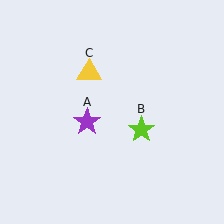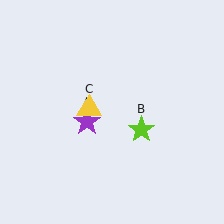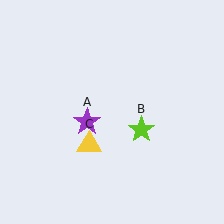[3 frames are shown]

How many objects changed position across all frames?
1 object changed position: yellow triangle (object C).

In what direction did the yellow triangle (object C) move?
The yellow triangle (object C) moved down.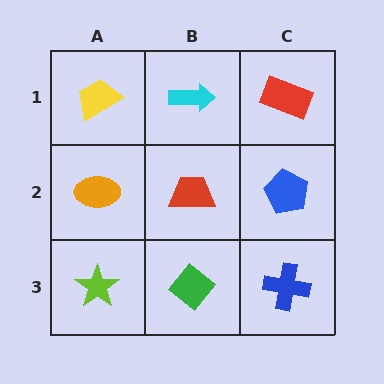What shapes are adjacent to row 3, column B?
A red trapezoid (row 2, column B), a lime star (row 3, column A), a blue cross (row 3, column C).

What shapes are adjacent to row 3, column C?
A blue pentagon (row 2, column C), a green diamond (row 3, column B).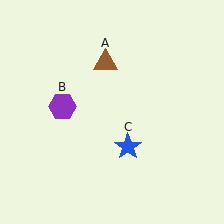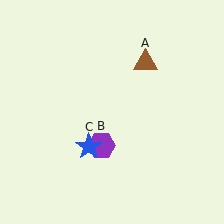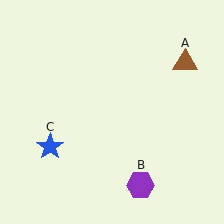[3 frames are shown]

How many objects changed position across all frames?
3 objects changed position: brown triangle (object A), purple hexagon (object B), blue star (object C).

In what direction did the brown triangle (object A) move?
The brown triangle (object A) moved right.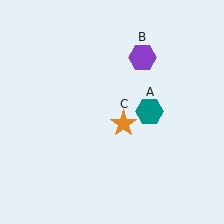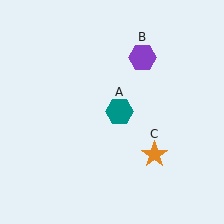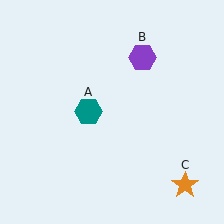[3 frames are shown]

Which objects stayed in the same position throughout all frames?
Purple hexagon (object B) remained stationary.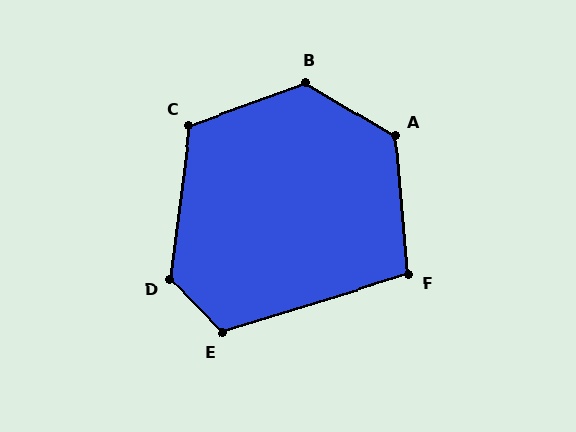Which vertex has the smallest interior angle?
F, at approximately 102 degrees.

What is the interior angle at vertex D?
Approximately 128 degrees (obtuse).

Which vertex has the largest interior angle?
B, at approximately 130 degrees.